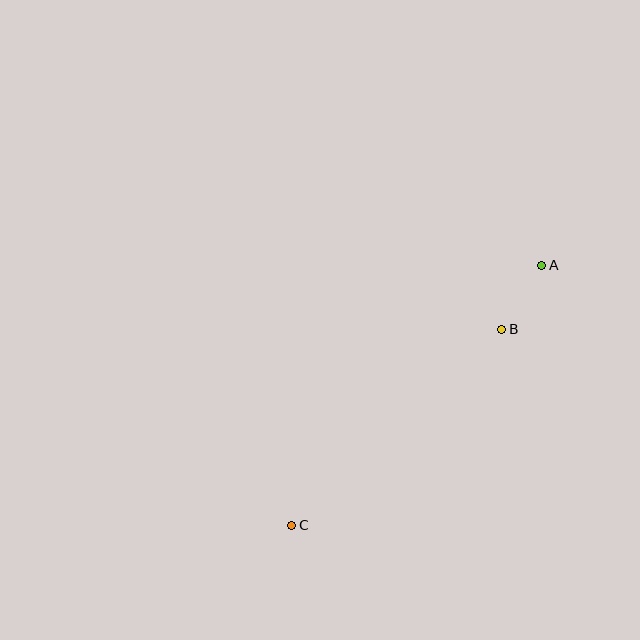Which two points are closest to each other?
Points A and B are closest to each other.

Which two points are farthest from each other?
Points A and C are farthest from each other.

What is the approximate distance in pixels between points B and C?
The distance between B and C is approximately 287 pixels.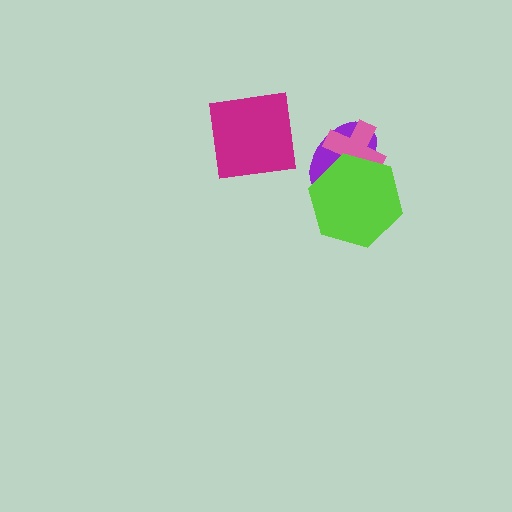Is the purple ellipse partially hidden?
Yes, it is partially covered by another shape.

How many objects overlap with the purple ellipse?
2 objects overlap with the purple ellipse.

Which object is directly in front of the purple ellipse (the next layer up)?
The pink cross is directly in front of the purple ellipse.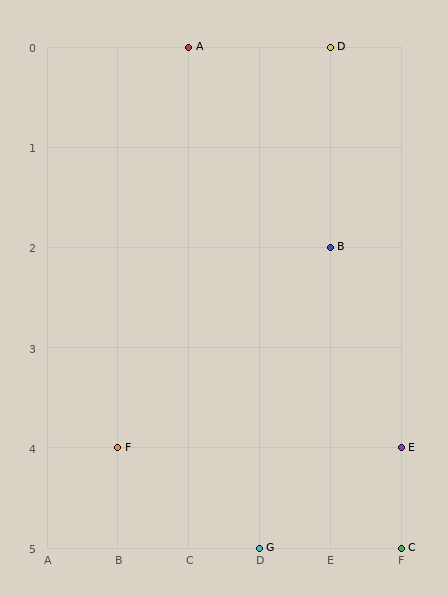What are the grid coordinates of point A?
Point A is at grid coordinates (C, 0).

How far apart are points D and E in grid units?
Points D and E are 1 column and 4 rows apart (about 4.1 grid units diagonally).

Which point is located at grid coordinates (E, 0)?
Point D is at (E, 0).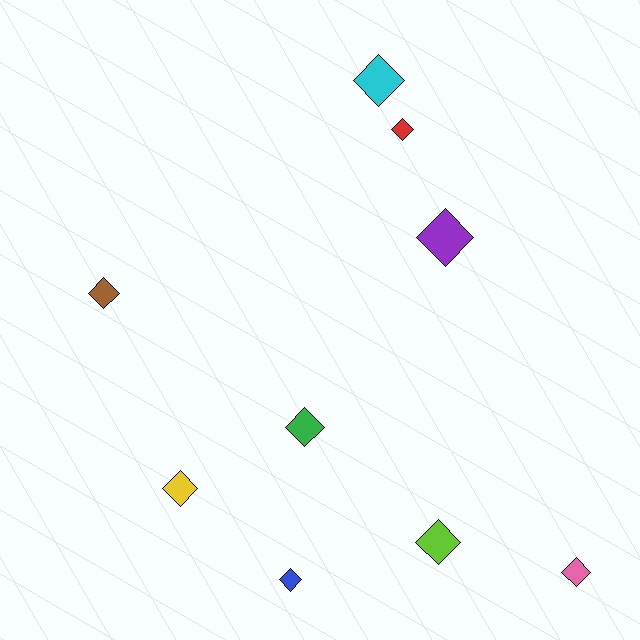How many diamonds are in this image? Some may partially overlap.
There are 9 diamonds.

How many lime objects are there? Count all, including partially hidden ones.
There is 1 lime object.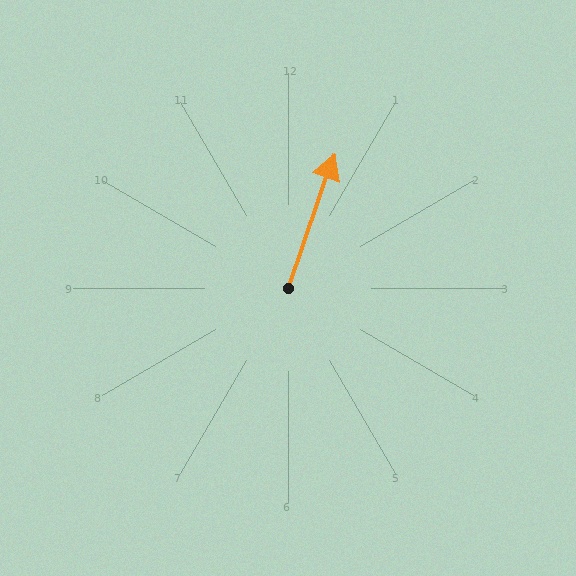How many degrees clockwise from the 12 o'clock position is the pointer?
Approximately 19 degrees.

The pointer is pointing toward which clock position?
Roughly 1 o'clock.